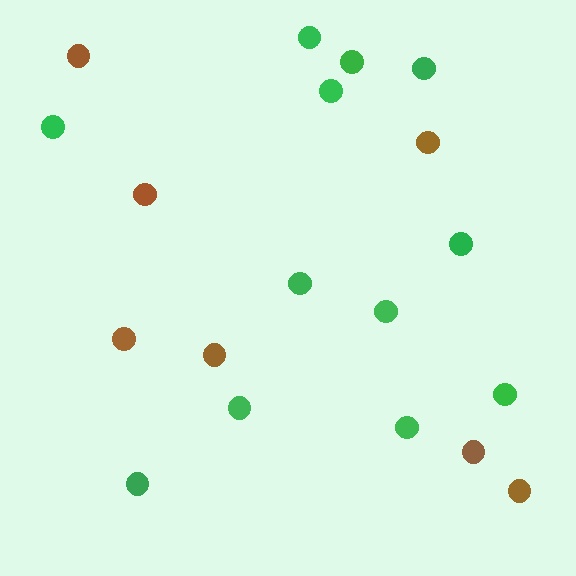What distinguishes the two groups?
There are 2 groups: one group of brown circles (7) and one group of green circles (12).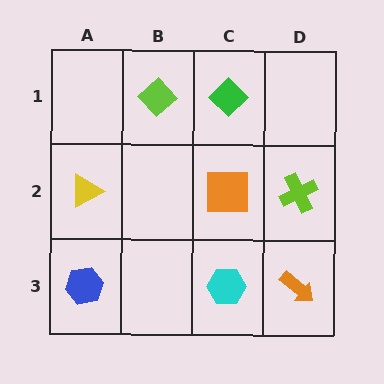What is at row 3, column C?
A cyan hexagon.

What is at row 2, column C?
An orange square.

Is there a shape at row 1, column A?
No, that cell is empty.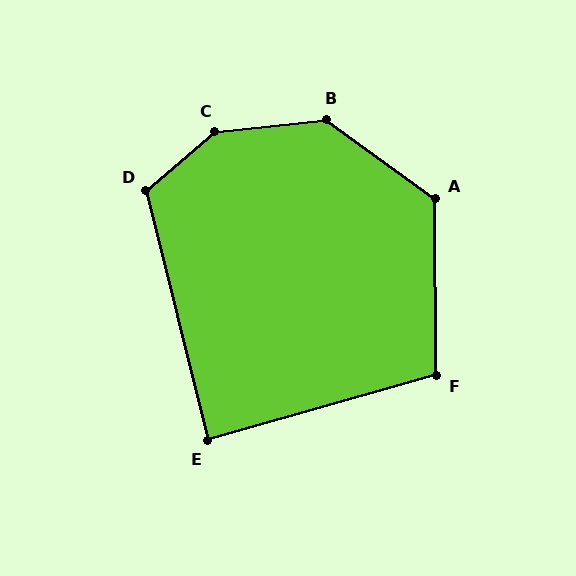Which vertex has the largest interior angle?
C, at approximately 146 degrees.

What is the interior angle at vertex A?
Approximately 126 degrees (obtuse).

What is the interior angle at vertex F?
Approximately 105 degrees (obtuse).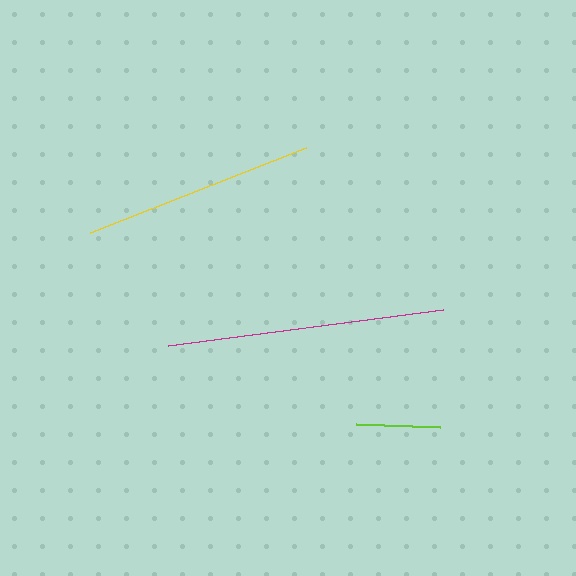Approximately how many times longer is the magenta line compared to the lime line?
The magenta line is approximately 3.3 times the length of the lime line.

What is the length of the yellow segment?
The yellow segment is approximately 231 pixels long.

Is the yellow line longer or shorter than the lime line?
The yellow line is longer than the lime line.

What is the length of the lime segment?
The lime segment is approximately 84 pixels long.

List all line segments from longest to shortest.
From longest to shortest: magenta, yellow, lime.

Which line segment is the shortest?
The lime line is the shortest at approximately 84 pixels.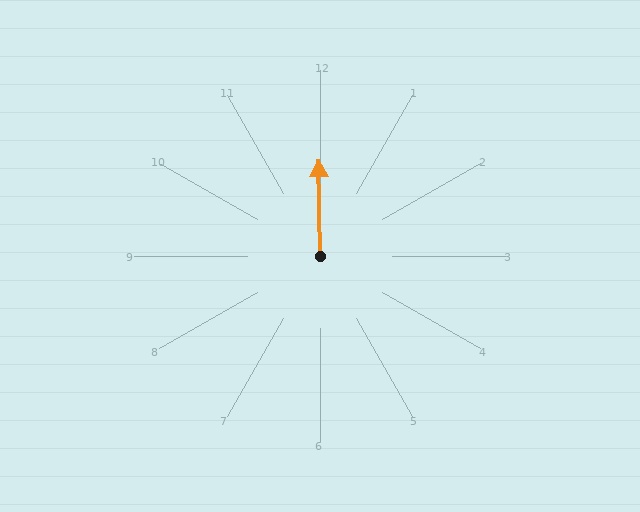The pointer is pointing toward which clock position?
Roughly 12 o'clock.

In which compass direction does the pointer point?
North.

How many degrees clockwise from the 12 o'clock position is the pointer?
Approximately 359 degrees.